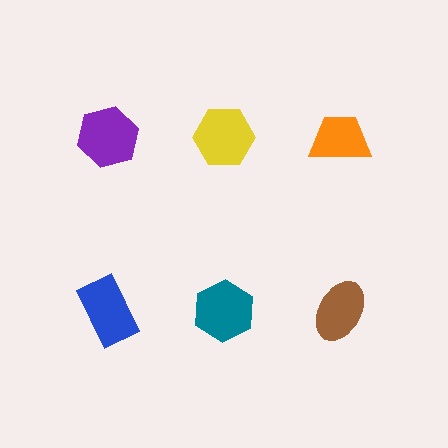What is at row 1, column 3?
An orange trapezoid.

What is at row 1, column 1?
A purple hexagon.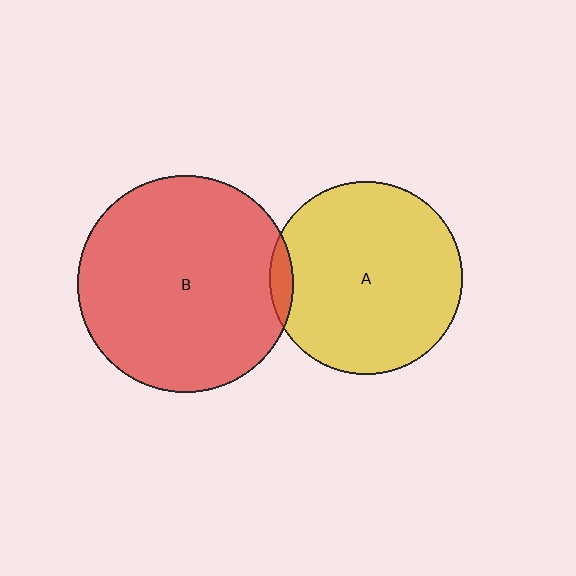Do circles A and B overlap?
Yes.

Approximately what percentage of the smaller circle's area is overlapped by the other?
Approximately 5%.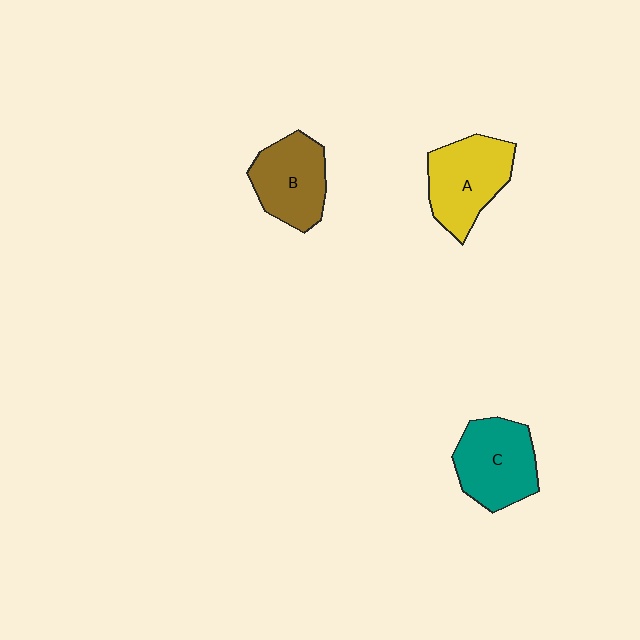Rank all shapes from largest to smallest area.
From largest to smallest: A (yellow), C (teal), B (brown).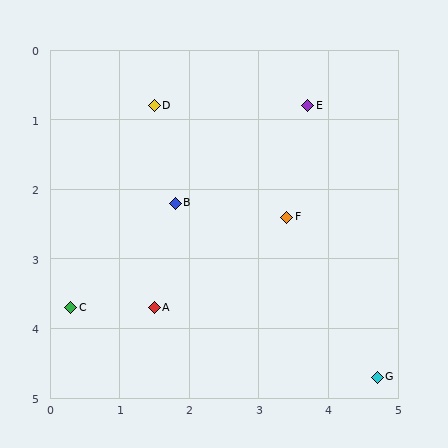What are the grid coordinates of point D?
Point D is at approximately (1.5, 0.8).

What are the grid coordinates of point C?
Point C is at approximately (0.3, 3.7).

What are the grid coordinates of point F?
Point F is at approximately (3.4, 2.4).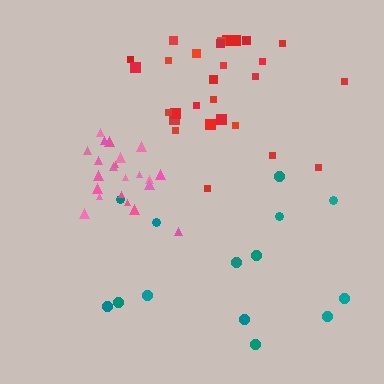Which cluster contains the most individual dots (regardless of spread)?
Red (28).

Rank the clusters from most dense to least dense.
pink, red, teal.